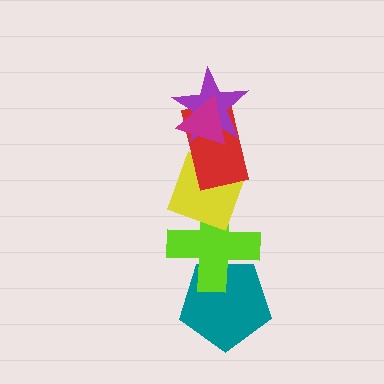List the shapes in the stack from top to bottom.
From top to bottom: the magenta triangle, the purple star, the red rectangle, the yellow diamond, the lime cross, the teal pentagon.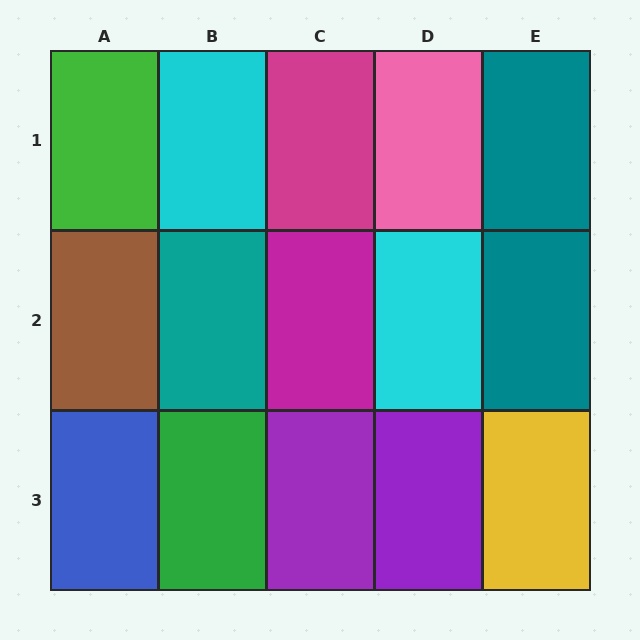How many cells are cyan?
2 cells are cyan.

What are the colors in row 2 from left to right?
Brown, teal, magenta, cyan, teal.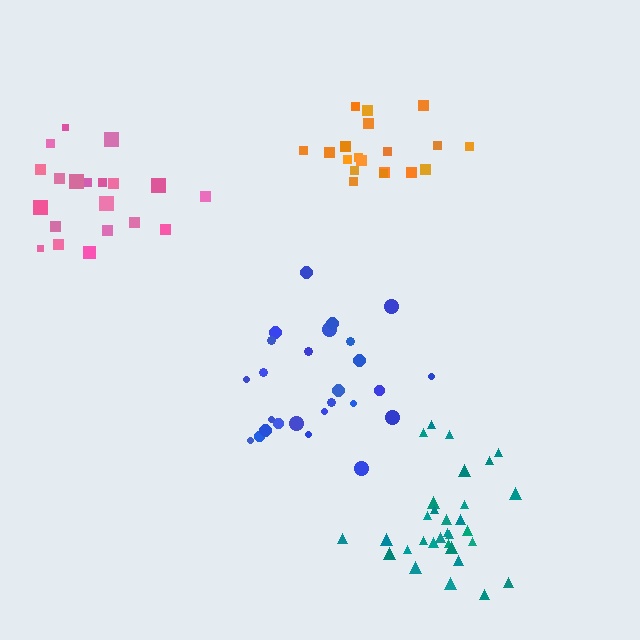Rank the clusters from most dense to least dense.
teal, orange, blue, pink.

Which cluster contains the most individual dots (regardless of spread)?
Teal (31).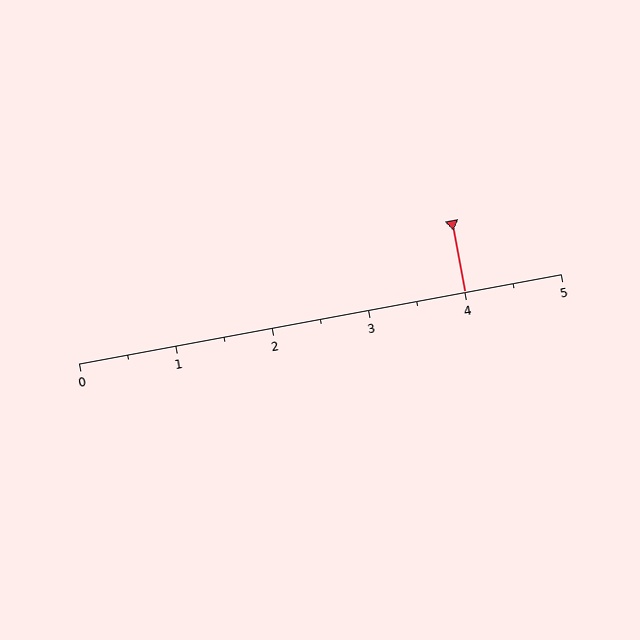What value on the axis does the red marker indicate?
The marker indicates approximately 4.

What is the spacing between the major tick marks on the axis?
The major ticks are spaced 1 apart.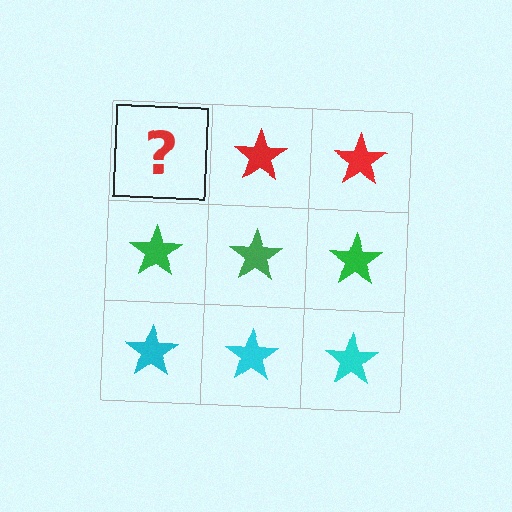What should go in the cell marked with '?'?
The missing cell should contain a red star.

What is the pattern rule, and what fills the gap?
The rule is that each row has a consistent color. The gap should be filled with a red star.